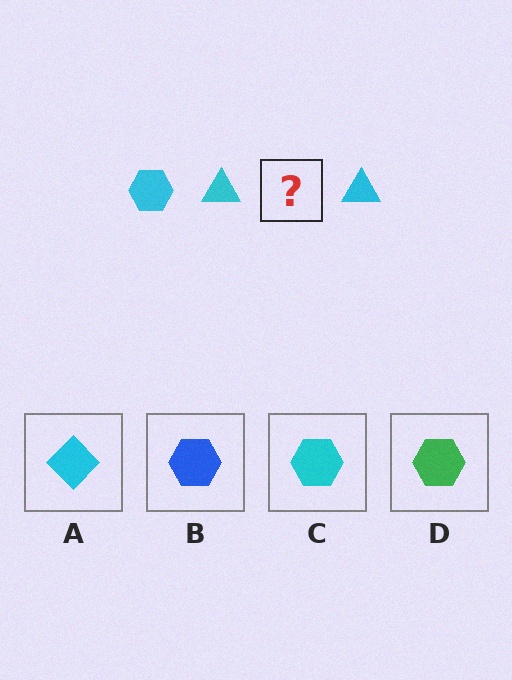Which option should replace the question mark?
Option C.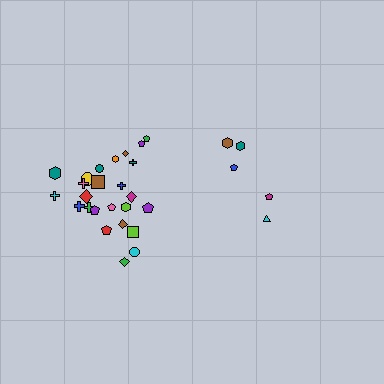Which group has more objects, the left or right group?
The left group.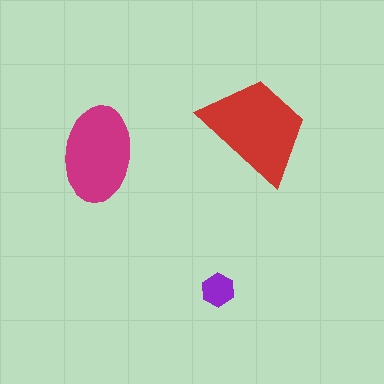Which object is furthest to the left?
The magenta ellipse is leftmost.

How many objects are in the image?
There are 3 objects in the image.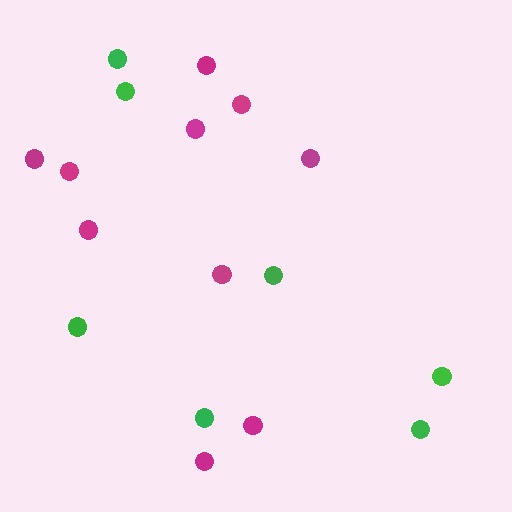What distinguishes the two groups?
There are 2 groups: one group of green circles (7) and one group of magenta circles (10).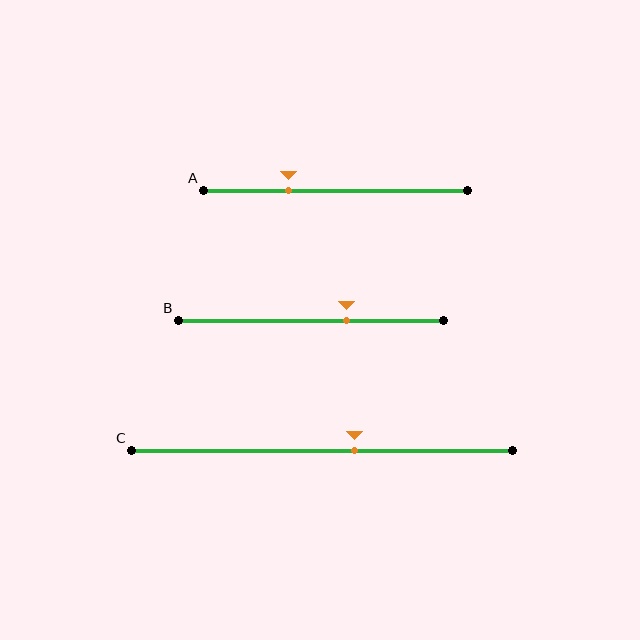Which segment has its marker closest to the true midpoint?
Segment C has its marker closest to the true midpoint.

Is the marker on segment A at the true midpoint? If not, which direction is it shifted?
No, the marker on segment A is shifted to the left by about 18% of the segment length.